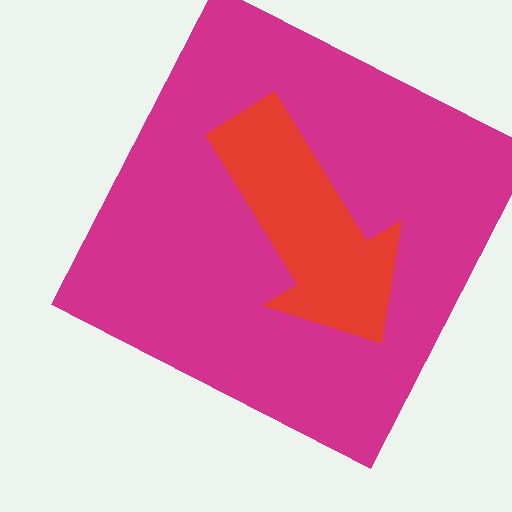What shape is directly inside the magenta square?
The red arrow.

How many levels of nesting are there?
2.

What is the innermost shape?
The red arrow.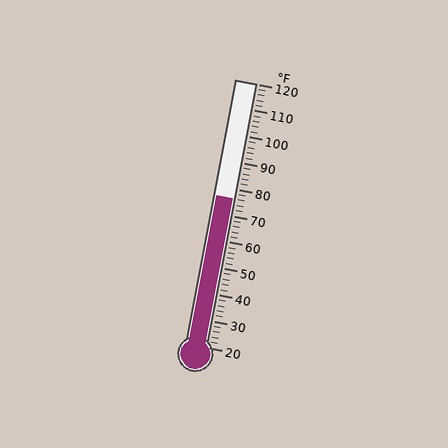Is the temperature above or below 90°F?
The temperature is below 90°F.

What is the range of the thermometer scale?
The thermometer scale ranges from 20°F to 120°F.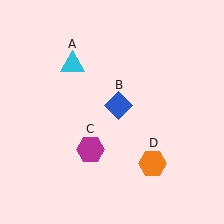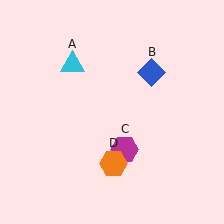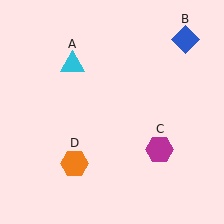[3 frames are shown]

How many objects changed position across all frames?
3 objects changed position: blue diamond (object B), magenta hexagon (object C), orange hexagon (object D).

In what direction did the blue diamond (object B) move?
The blue diamond (object B) moved up and to the right.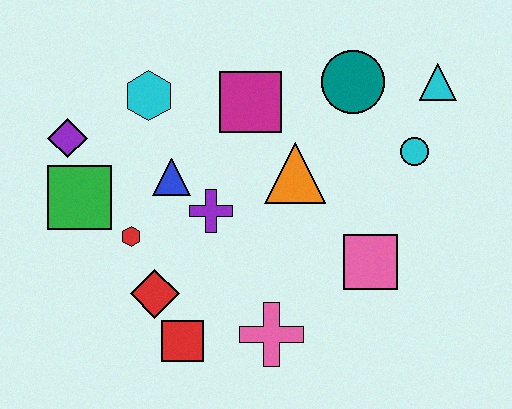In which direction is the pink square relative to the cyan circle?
The pink square is below the cyan circle.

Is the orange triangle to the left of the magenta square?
No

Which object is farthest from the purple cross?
The cyan triangle is farthest from the purple cross.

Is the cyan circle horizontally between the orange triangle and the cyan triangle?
Yes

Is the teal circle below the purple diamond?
No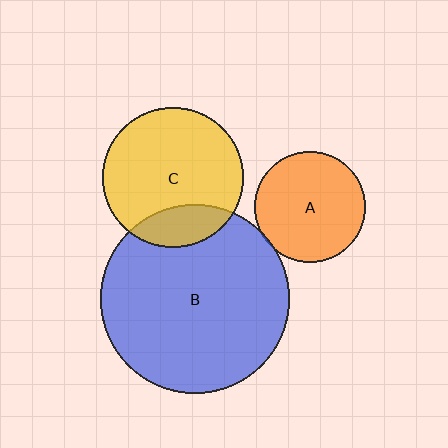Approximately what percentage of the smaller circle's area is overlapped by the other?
Approximately 5%.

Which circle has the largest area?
Circle B (blue).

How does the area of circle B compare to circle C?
Approximately 1.8 times.